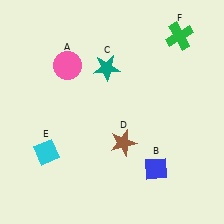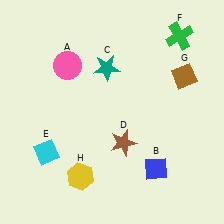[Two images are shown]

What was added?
A brown diamond (G), a yellow hexagon (H) were added in Image 2.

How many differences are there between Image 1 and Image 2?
There are 2 differences between the two images.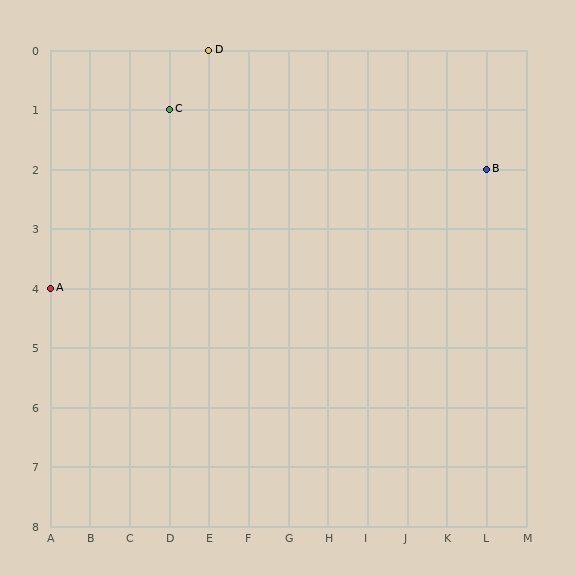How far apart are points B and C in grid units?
Points B and C are 8 columns and 1 row apart (about 8.1 grid units diagonally).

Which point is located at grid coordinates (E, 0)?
Point D is at (E, 0).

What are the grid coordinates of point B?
Point B is at grid coordinates (L, 2).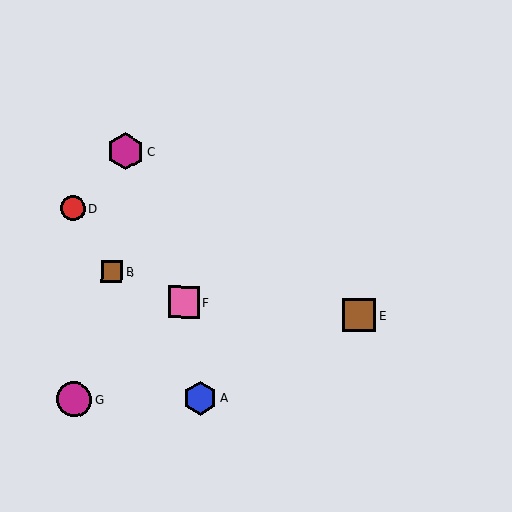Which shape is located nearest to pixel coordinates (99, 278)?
The brown square (labeled B) at (112, 272) is nearest to that location.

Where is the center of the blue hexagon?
The center of the blue hexagon is at (200, 398).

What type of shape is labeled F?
Shape F is a pink square.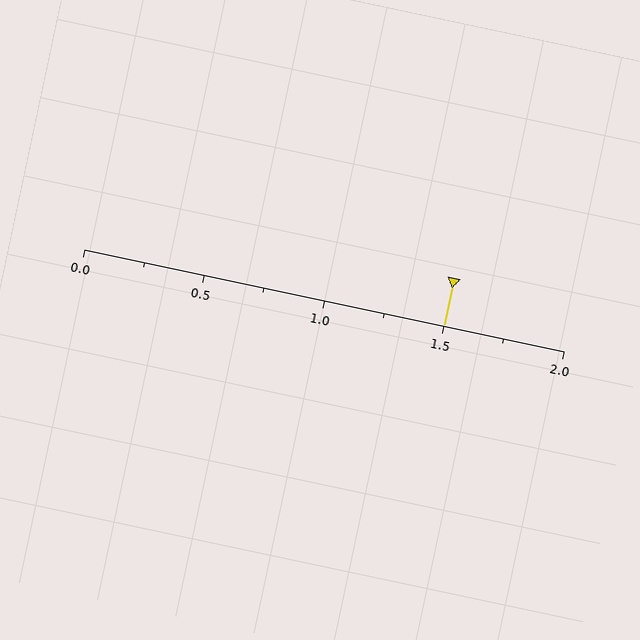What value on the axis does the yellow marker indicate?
The marker indicates approximately 1.5.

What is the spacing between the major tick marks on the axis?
The major ticks are spaced 0.5 apart.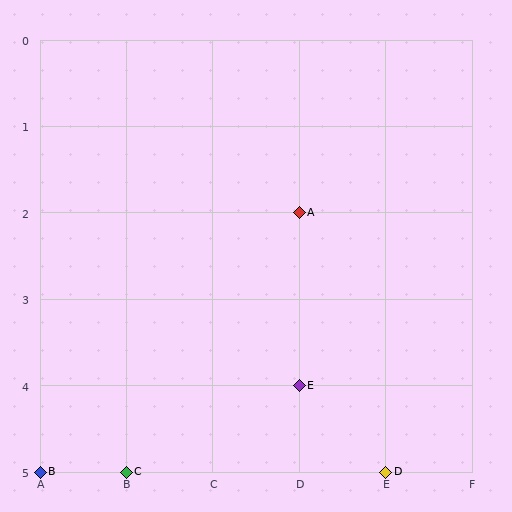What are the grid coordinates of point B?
Point B is at grid coordinates (A, 5).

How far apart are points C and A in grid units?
Points C and A are 2 columns and 3 rows apart (about 3.6 grid units diagonally).